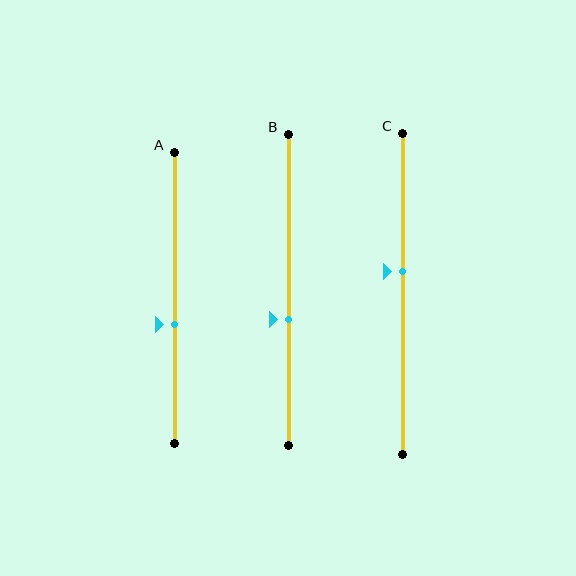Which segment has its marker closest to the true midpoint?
Segment C has its marker closest to the true midpoint.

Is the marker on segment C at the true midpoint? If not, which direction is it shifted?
No, the marker on segment C is shifted upward by about 7% of the segment length.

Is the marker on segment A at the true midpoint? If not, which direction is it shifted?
No, the marker on segment A is shifted downward by about 9% of the segment length.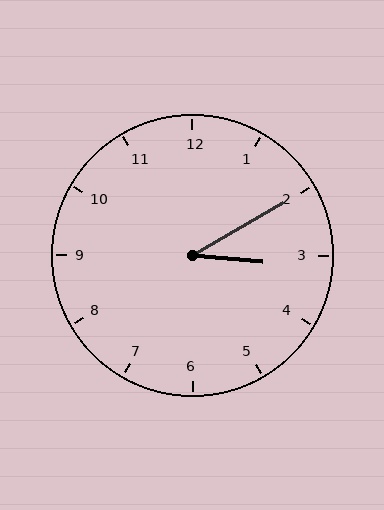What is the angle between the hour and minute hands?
Approximately 35 degrees.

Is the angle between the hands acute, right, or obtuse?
It is acute.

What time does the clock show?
3:10.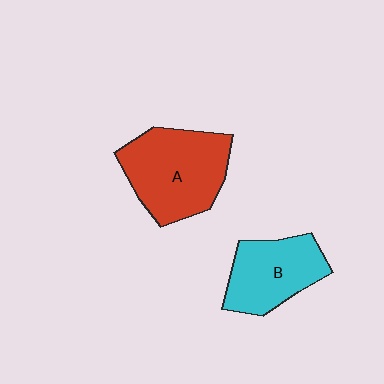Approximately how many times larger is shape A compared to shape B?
Approximately 1.3 times.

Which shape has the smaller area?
Shape B (cyan).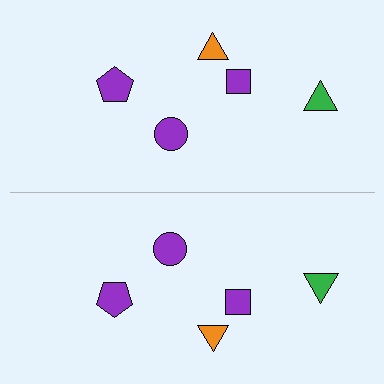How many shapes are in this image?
There are 10 shapes in this image.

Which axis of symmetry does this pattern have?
The pattern has a horizontal axis of symmetry running through the center of the image.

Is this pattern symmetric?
Yes, this pattern has bilateral (reflection) symmetry.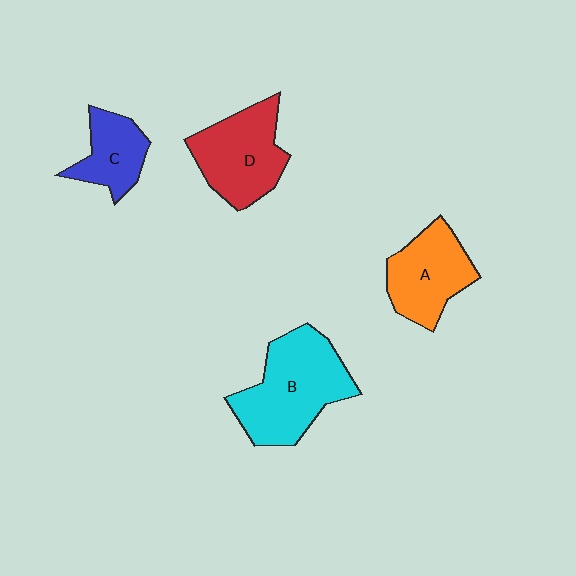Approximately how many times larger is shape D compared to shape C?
Approximately 1.6 times.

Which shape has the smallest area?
Shape C (blue).